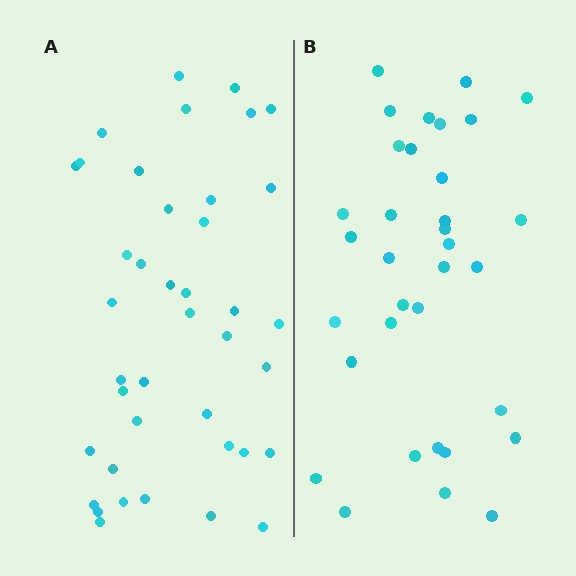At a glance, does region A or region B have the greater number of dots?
Region A (the left region) has more dots.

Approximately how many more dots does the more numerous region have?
Region A has about 6 more dots than region B.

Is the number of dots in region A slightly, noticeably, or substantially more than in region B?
Region A has only slightly more — the two regions are fairly close. The ratio is roughly 1.2 to 1.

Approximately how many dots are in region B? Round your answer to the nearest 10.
About 30 dots. (The exact count is 34, which rounds to 30.)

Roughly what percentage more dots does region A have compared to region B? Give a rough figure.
About 20% more.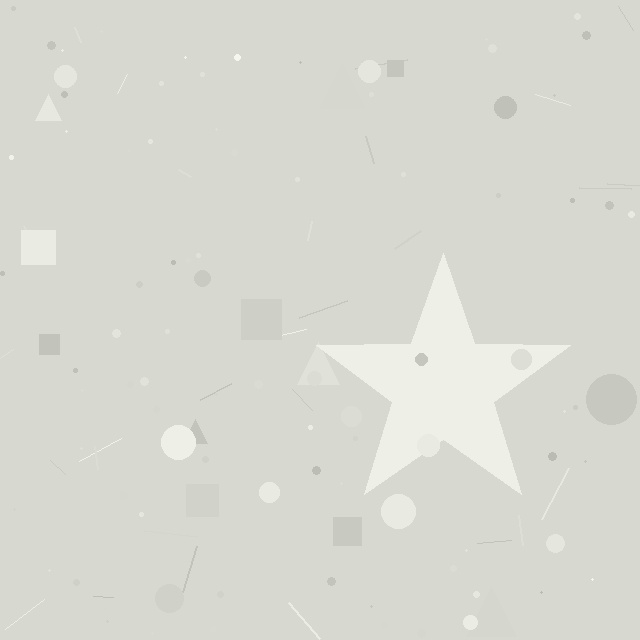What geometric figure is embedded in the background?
A star is embedded in the background.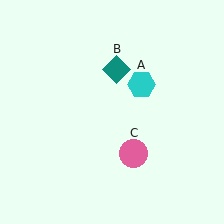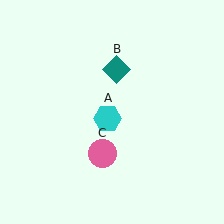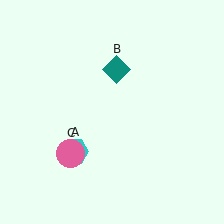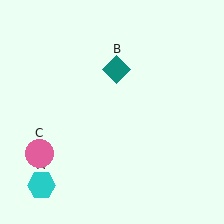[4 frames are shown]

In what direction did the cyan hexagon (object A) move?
The cyan hexagon (object A) moved down and to the left.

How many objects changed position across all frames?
2 objects changed position: cyan hexagon (object A), pink circle (object C).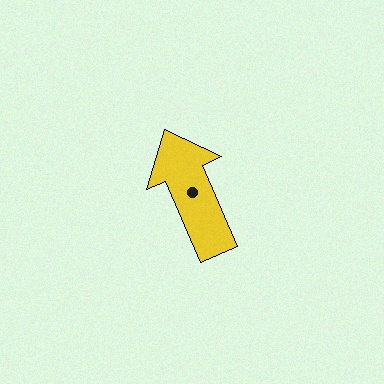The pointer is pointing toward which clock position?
Roughly 11 o'clock.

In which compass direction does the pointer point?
Northwest.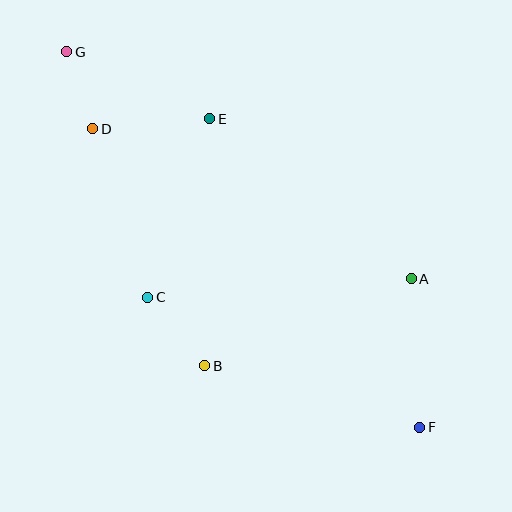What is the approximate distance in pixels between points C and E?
The distance between C and E is approximately 189 pixels.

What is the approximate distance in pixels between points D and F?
The distance between D and F is approximately 443 pixels.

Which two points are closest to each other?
Points D and G are closest to each other.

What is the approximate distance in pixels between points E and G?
The distance between E and G is approximately 158 pixels.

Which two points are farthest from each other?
Points F and G are farthest from each other.